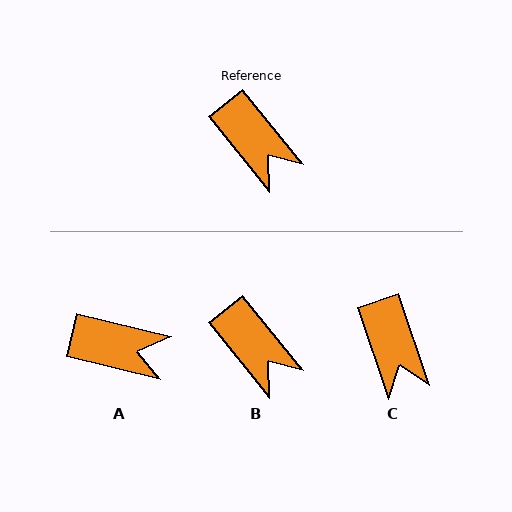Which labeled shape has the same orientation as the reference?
B.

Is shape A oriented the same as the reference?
No, it is off by about 37 degrees.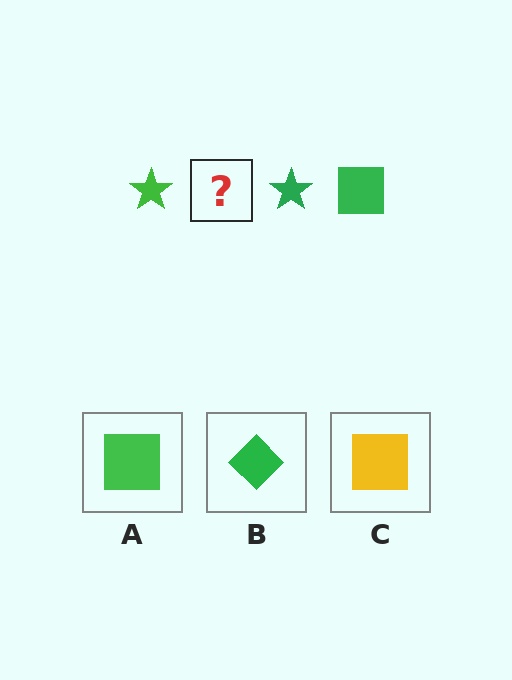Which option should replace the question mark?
Option A.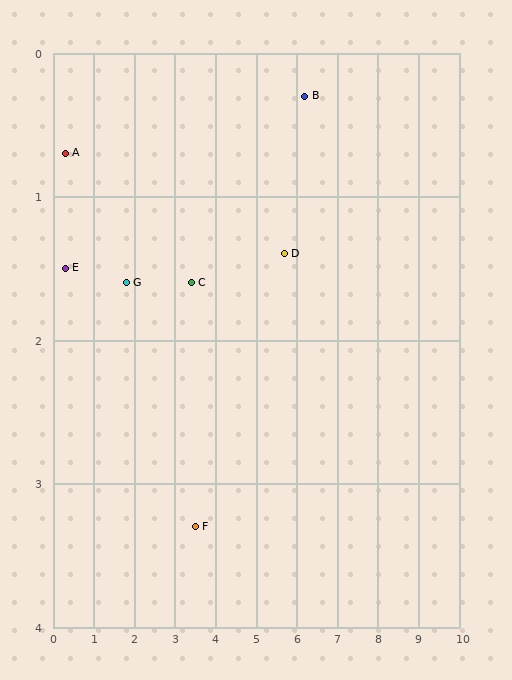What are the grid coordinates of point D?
Point D is at approximately (5.7, 1.4).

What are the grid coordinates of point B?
Point B is at approximately (6.2, 0.3).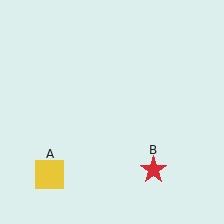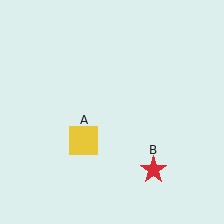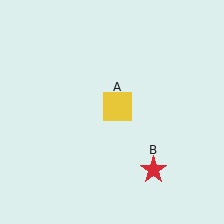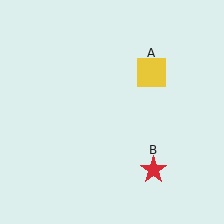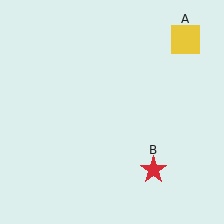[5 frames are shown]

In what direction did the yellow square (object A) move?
The yellow square (object A) moved up and to the right.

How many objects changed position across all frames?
1 object changed position: yellow square (object A).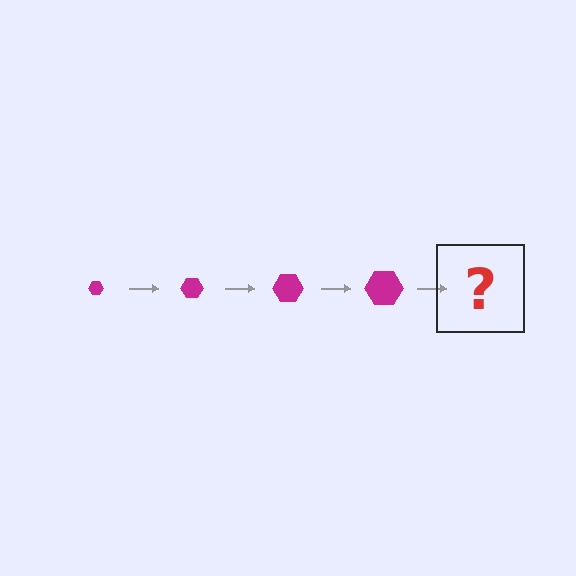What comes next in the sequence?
The next element should be a magenta hexagon, larger than the previous one.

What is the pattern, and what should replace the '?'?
The pattern is that the hexagon gets progressively larger each step. The '?' should be a magenta hexagon, larger than the previous one.